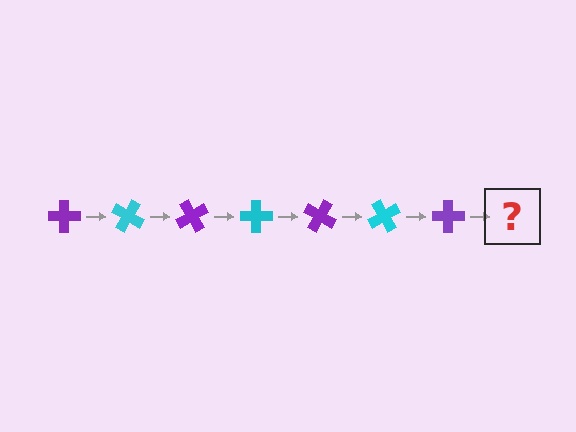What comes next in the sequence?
The next element should be a cyan cross, rotated 210 degrees from the start.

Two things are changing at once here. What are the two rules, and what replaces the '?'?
The two rules are that it rotates 30 degrees each step and the color cycles through purple and cyan. The '?' should be a cyan cross, rotated 210 degrees from the start.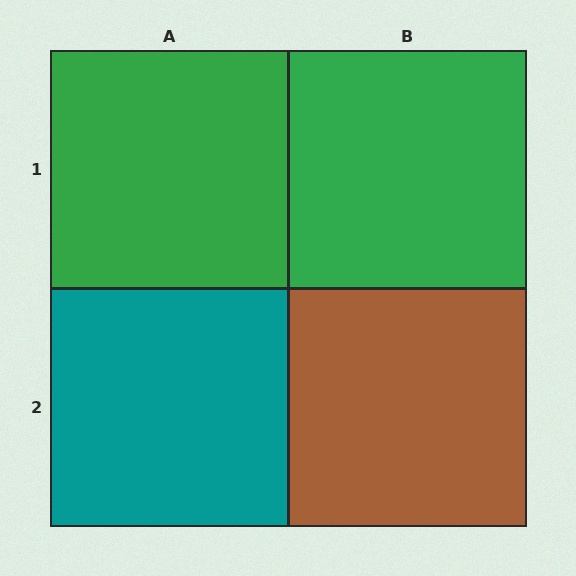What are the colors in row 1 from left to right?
Green, green.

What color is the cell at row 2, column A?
Teal.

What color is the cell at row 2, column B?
Brown.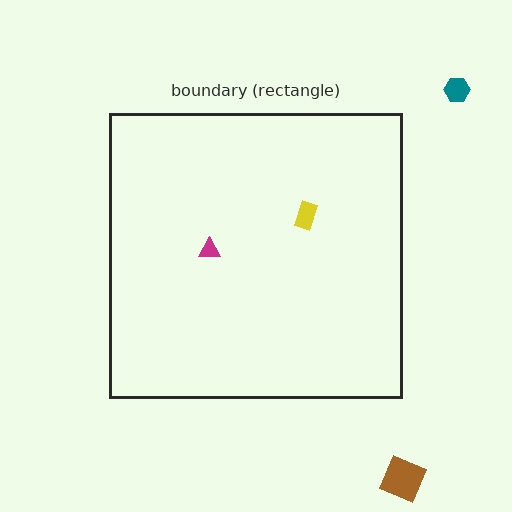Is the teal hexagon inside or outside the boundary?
Outside.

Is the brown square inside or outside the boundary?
Outside.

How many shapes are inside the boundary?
2 inside, 2 outside.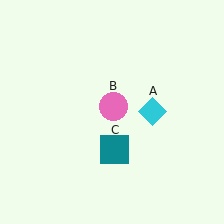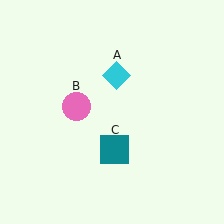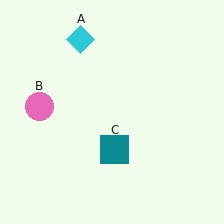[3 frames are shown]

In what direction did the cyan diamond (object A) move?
The cyan diamond (object A) moved up and to the left.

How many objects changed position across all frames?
2 objects changed position: cyan diamond (object A), pink circle (object B).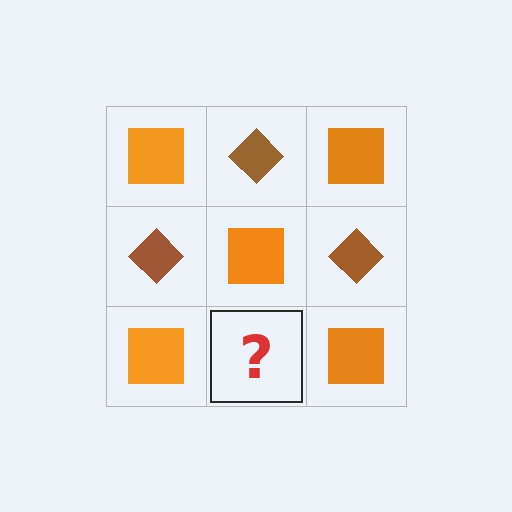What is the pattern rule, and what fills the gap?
The rule is that it alternates orange square and brown diamond in a checkerboard pattern. The gap should be filled with a brown diamond.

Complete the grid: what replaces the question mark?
The question mark should be replaced with a brown diamond.